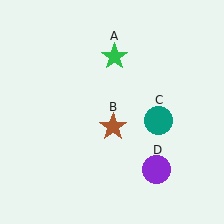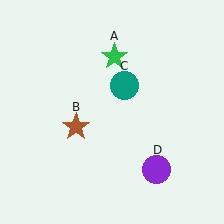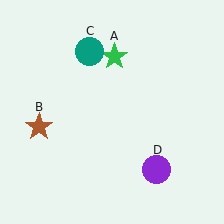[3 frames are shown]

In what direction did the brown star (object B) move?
The brown star (object B) moved left.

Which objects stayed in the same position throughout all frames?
Green star (object A) and purple circle (object D) remained stationary.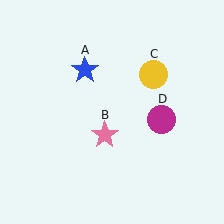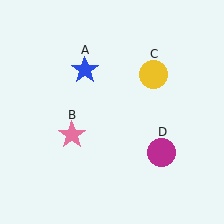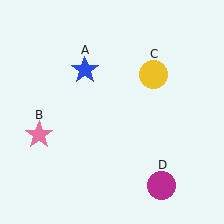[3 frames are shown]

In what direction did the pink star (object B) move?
The pink star (object B) moved left.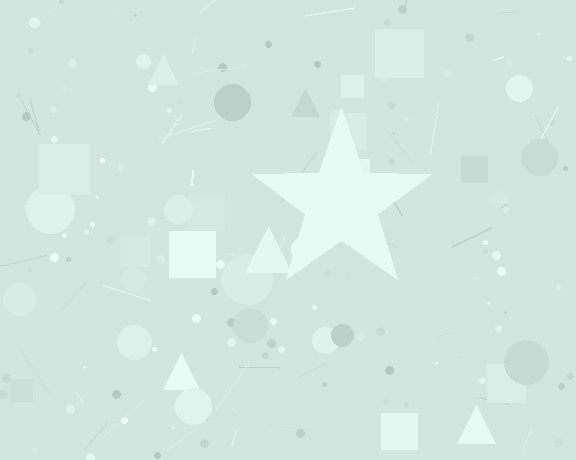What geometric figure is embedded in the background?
A star is embedded in the background.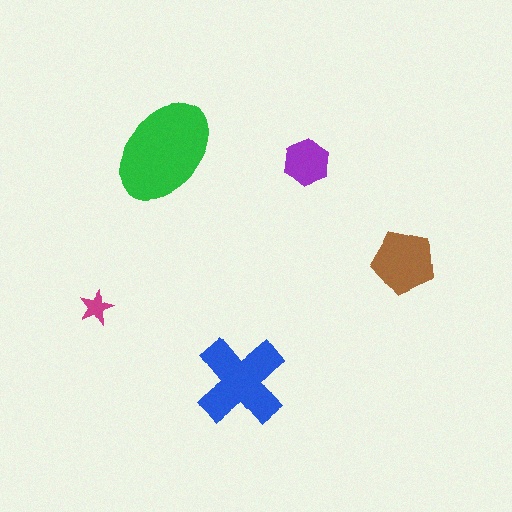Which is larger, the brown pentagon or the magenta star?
The brown pentagon.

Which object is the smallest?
The magenta star.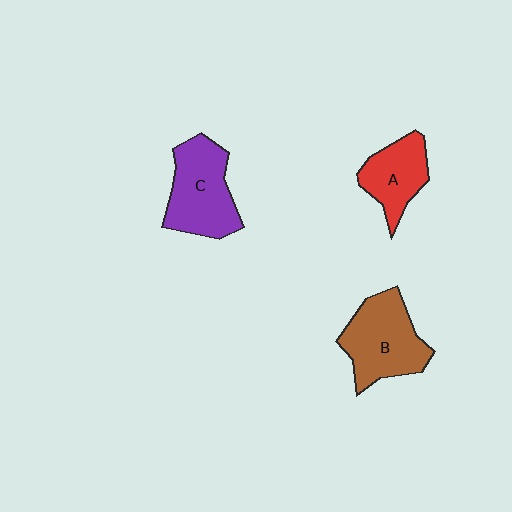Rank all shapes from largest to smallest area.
From largest to smallest: B (brown), C (purple), A (red).